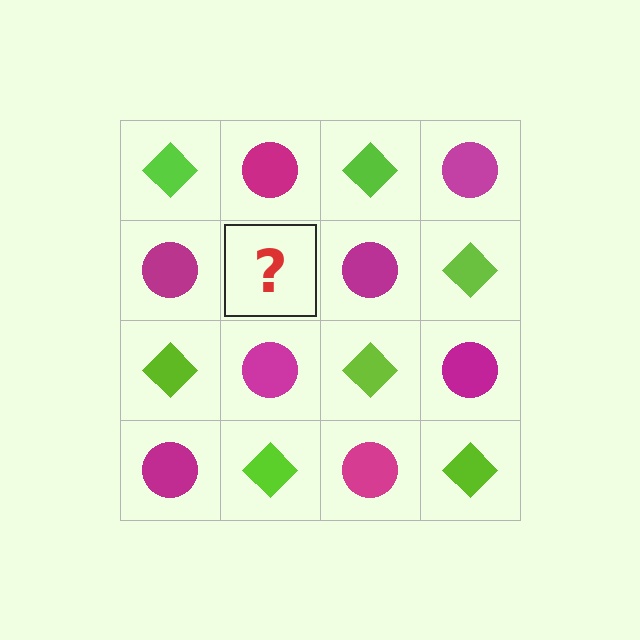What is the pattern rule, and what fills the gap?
The rule is that it alternates lime diamond and magenta circle in a checkerboard pattern. The gap should be filled with a lime diamond.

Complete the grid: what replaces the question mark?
The question mark should be replaced with a lime diamond.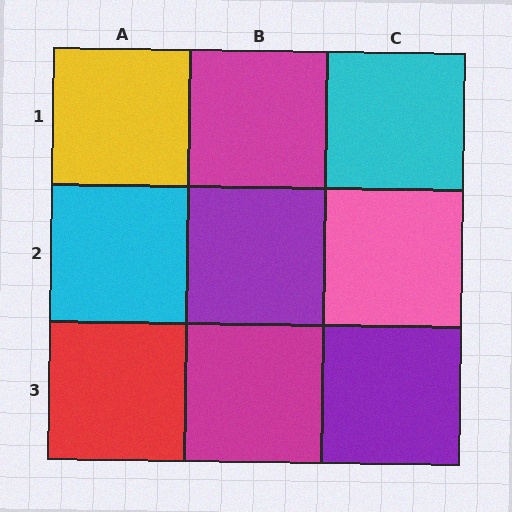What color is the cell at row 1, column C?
Cyan.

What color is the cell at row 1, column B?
Magenta.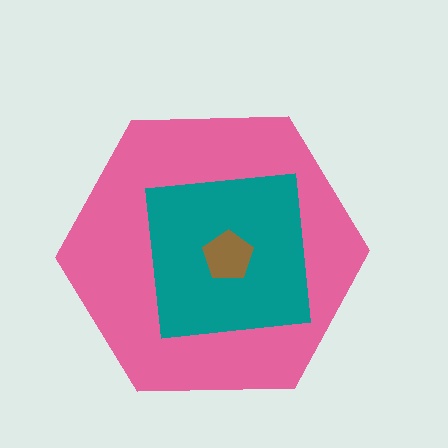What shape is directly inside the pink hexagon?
The teal square.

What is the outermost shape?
The pink hexagon.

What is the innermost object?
The brown pentagon.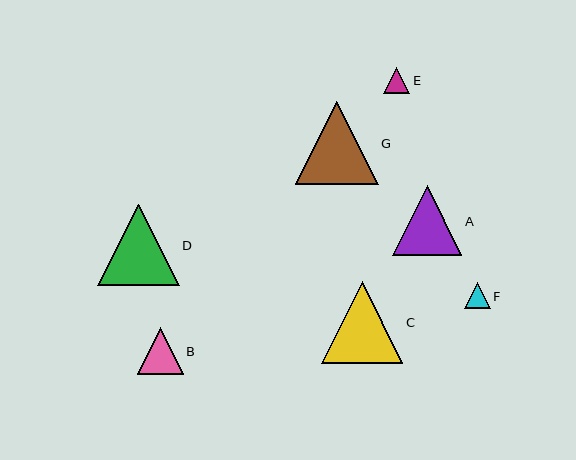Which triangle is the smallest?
Triangle F is the smallest with a size of approximately 26 pixels.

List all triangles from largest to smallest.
From largest to smallest: G, D, C, A, B, E, F.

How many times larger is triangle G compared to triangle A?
Triangle G is approximately 1.2 times the size of triangle A.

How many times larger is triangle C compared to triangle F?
Triangle C is approximately 3.2 times the size of triangle F.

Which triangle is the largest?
Triangle G is the largest with a size of approximately 83 pixels.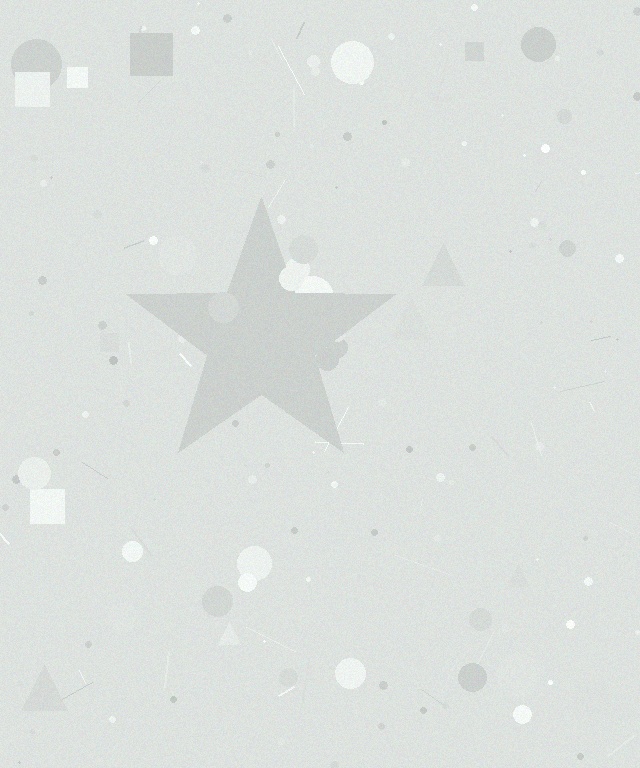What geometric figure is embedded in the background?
A star is embedded in the background.